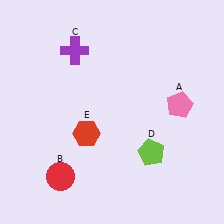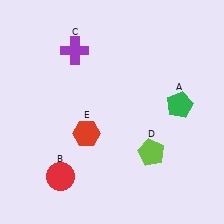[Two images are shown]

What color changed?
The pentagon (A) changed from pink in Image 1 to green in Image 2.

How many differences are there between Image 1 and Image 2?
There is 1 difference between the two images.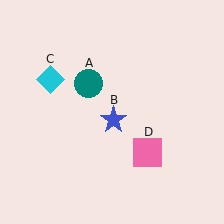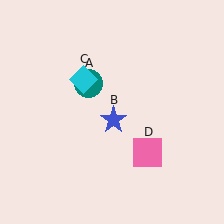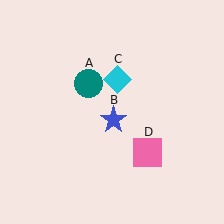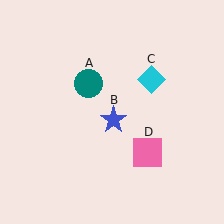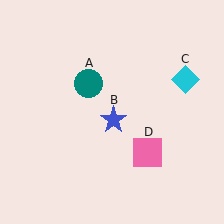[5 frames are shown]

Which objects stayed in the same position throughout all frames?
Teal circle (object A) and blue star (object B) and pink square (object D) remained stationary.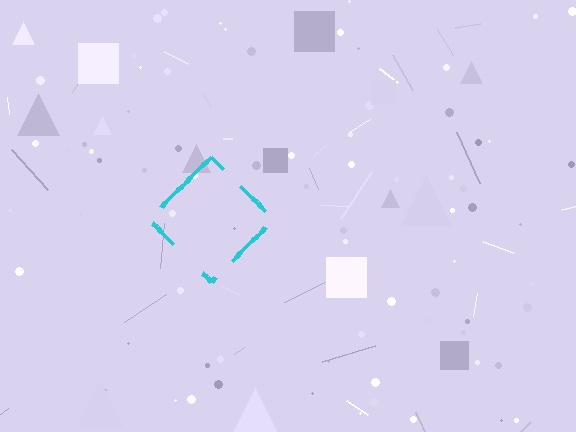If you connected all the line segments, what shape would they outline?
They would outline a diamond.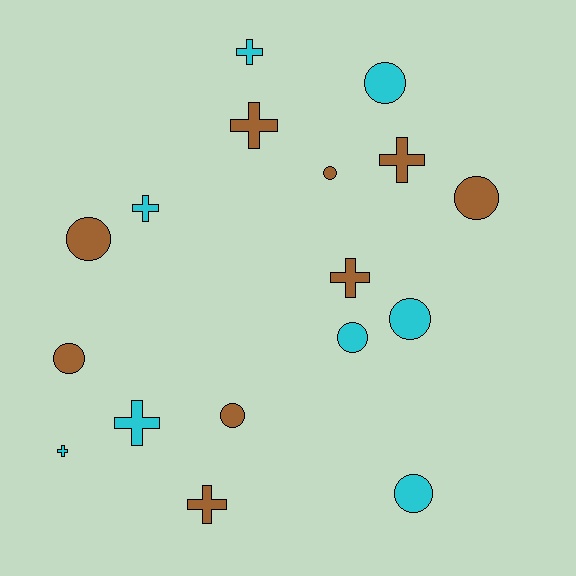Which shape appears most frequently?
Circle, with 9 objects.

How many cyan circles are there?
There are 4 cyan circles.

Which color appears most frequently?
Brown, with 9 objects.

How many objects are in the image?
There are 17 objects.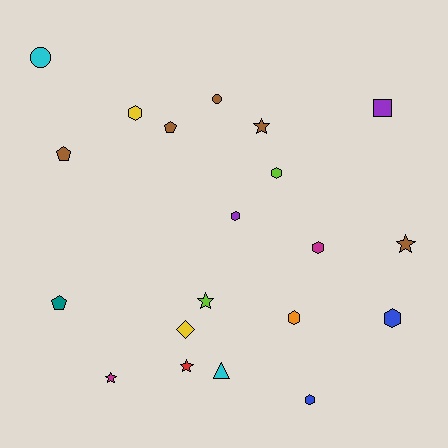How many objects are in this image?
There are 20 objects.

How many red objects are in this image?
There is 1 red object.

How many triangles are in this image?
There is 1 triangle.